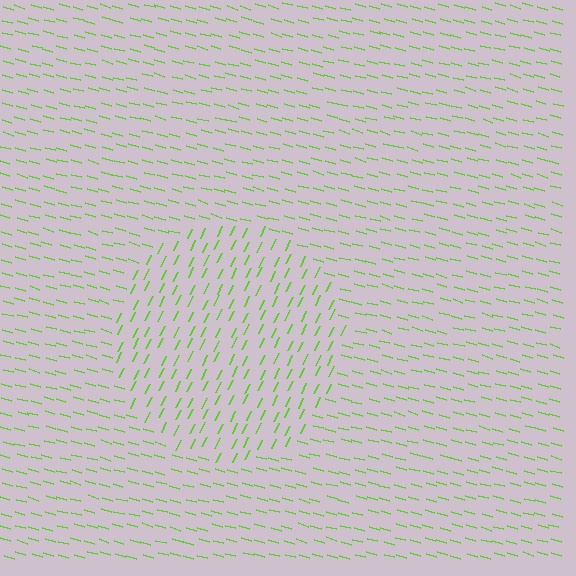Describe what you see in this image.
The image is filled with small lime line segments. A circle region in the image has lines oriented differently from the surrounding lines, creating a visible texture boundary.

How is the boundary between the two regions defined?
The boundary is defined purely by a change in line orientation (approximately 80 degrees difference). All lines are the same color and thickness.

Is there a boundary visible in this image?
Yes, there is a texture boundary formed by a change in line orientation.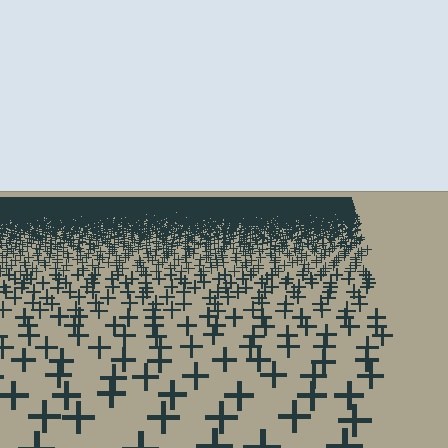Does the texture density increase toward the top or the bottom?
Density increases toward the top.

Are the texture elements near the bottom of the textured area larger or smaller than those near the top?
Larger. Near the bottom, elements are closer to the viewer and appear at a bigger on-screen size.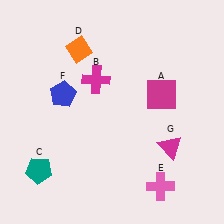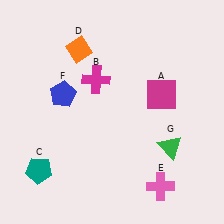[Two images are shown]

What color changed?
The triangle (G) changed from magenta in Image 1 to green in Image 2.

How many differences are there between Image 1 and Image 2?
There is 1 difference between the two images.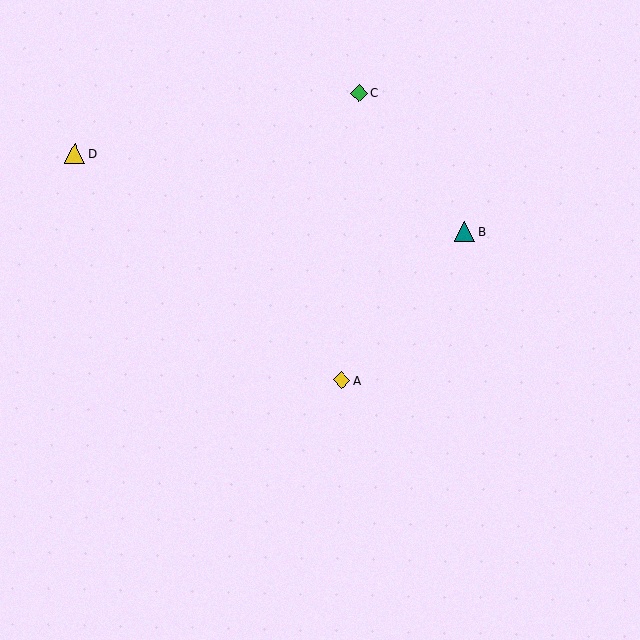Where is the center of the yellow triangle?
The center of the yellow triangle is at (75, 154).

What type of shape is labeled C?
Shape C is a green diamond.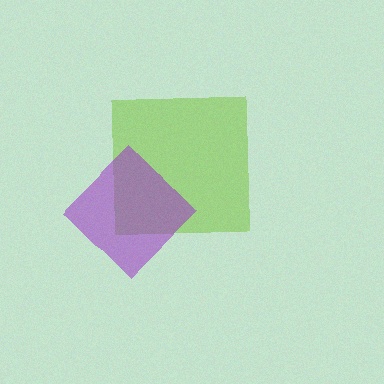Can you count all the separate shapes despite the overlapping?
Yes, there are 2 separate shapes.